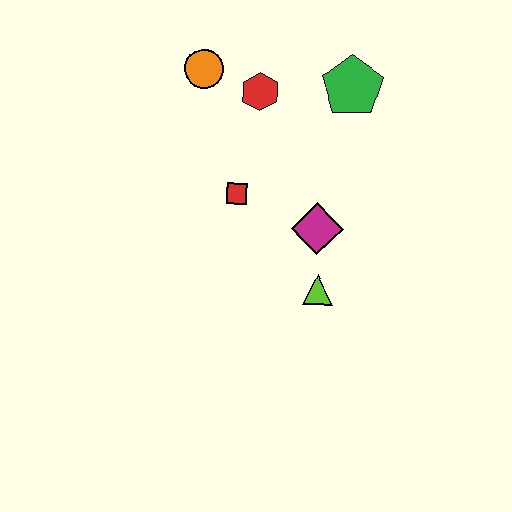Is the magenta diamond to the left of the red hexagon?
No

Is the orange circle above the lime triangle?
Yes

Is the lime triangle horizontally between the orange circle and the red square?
No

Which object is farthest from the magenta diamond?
The orange circle is farthest from the magenta diamond.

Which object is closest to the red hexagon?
The orange circle is closest to the red hexagon.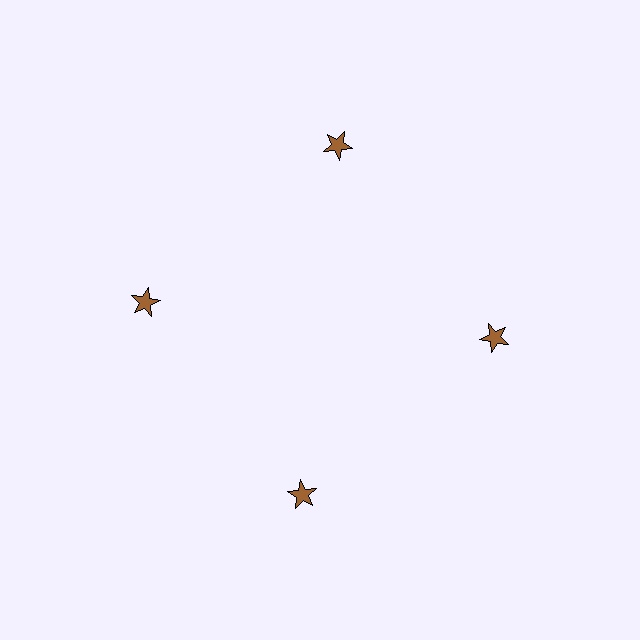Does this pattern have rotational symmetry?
Yes, this pattern has 4-fold rotational symmetry. It looks the same after rotating 90 degrees around the center.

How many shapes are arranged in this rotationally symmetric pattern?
There are 4 shapes, arranged in 4 groups of 1.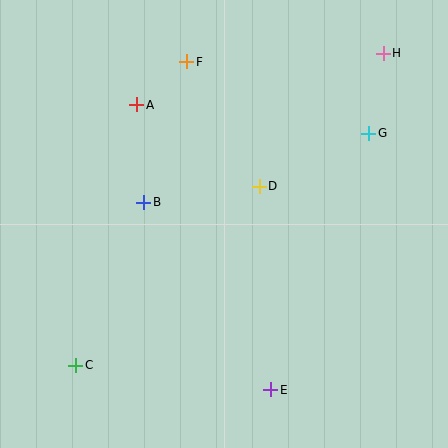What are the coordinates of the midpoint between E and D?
The midpoint between E and D is at (265, 288).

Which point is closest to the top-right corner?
Point H is closest to the top-right corner.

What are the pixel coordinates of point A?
Point A is at (137, 105).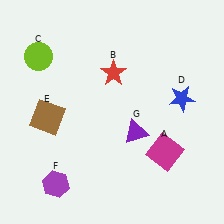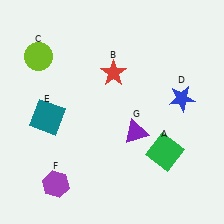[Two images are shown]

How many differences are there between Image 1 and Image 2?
There are 2 differences between the two images.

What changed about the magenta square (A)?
In Image 1, A is magenta. In Image 2, it changed to green.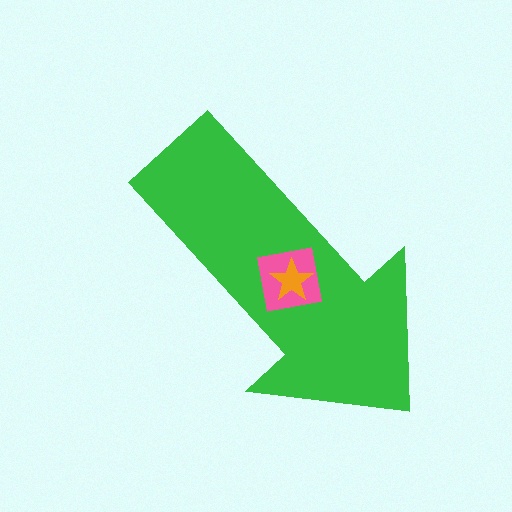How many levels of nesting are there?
3.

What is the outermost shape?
The green arrow.